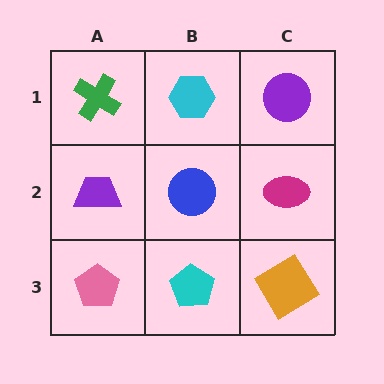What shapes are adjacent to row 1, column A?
A purple trapezoid (row 2, column A), a cyan hexagon (row 1, column B).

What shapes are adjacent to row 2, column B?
A cyan hexagon (row 1, column B), a cyan pentagon (row 3, column B), a purple trapezoid (row 2, column A), a magenta ellipse (row 2, column C).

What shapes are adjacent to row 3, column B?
A blue circle (row 2, column B), a pink pentagon (row 3, column A), an orange diamond (row 3, column C).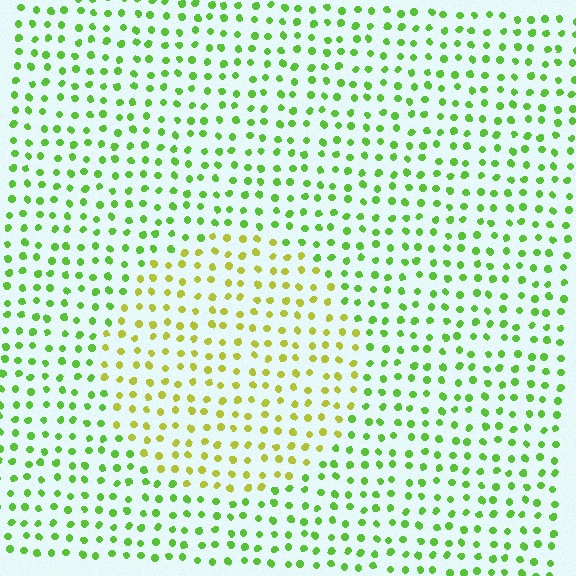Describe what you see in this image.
The image is filled with small lime elements in a uniform arrangement. A circle-shaped region is visible where the elements are tinted to a slightly different hue, forming a subtle color boundary.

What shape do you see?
I see a circle.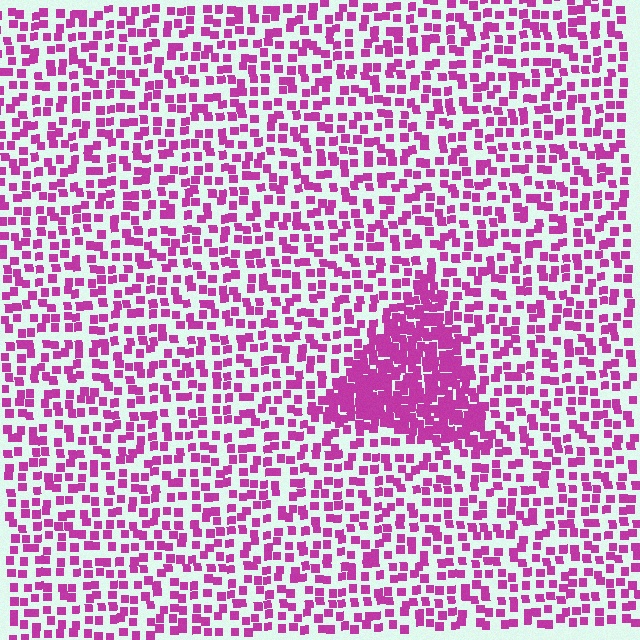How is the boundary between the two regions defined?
The boundary is defined by a change in element density (approximately 2.5x ratio). All elements are the same color, size, and shape.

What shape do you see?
I see a triangle.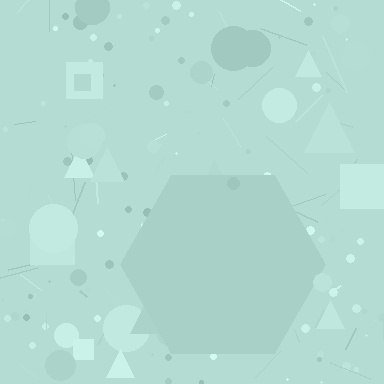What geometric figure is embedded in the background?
A hexagon is embedded in the background.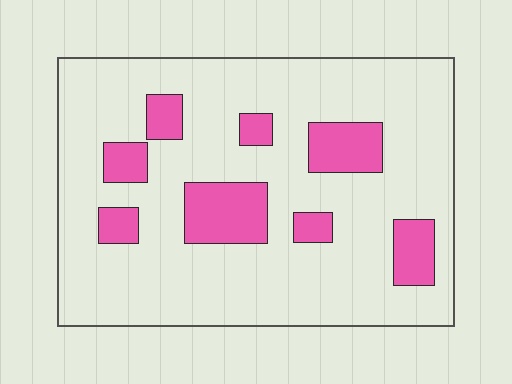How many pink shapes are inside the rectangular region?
8.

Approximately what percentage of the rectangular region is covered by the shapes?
Approximately 20%.